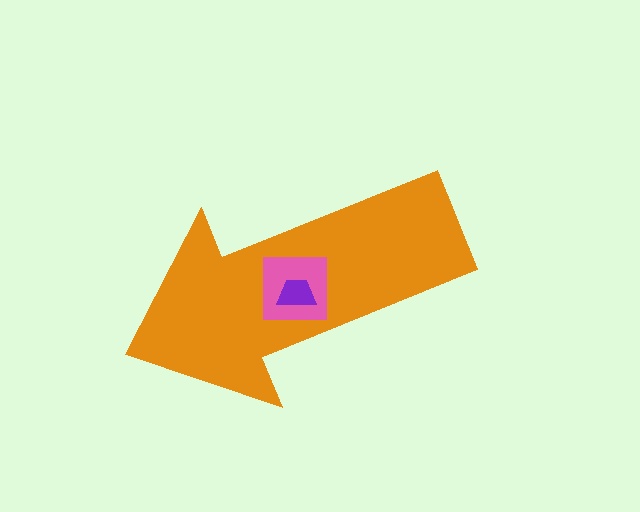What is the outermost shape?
The orange arrow.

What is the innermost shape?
The purple trapezoid.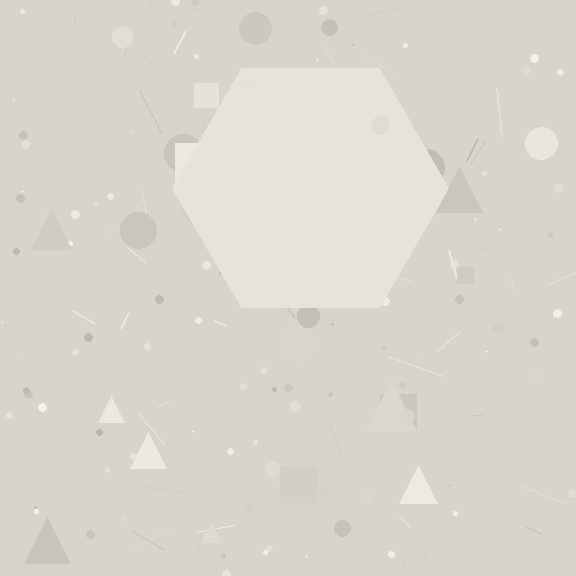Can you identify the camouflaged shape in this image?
The camouflaged shape is a hexagon.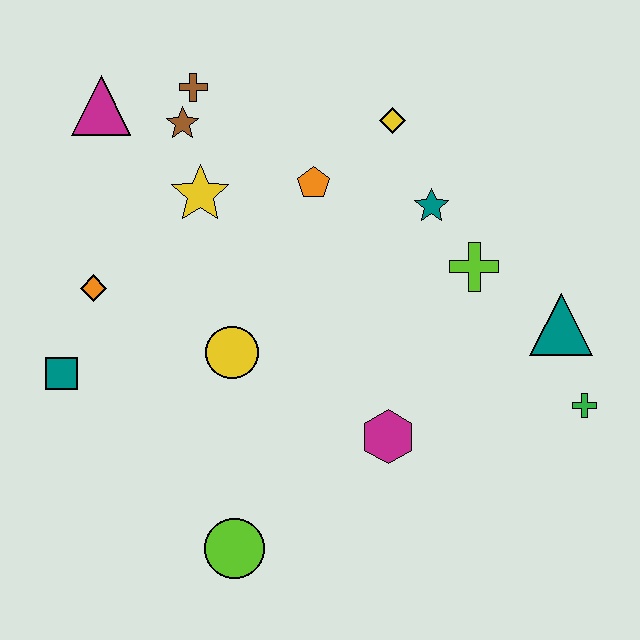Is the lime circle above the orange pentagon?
No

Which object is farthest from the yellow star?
The green cross is farthest from the yellow star.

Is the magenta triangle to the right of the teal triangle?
No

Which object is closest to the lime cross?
The teal star is closest to the lime cross.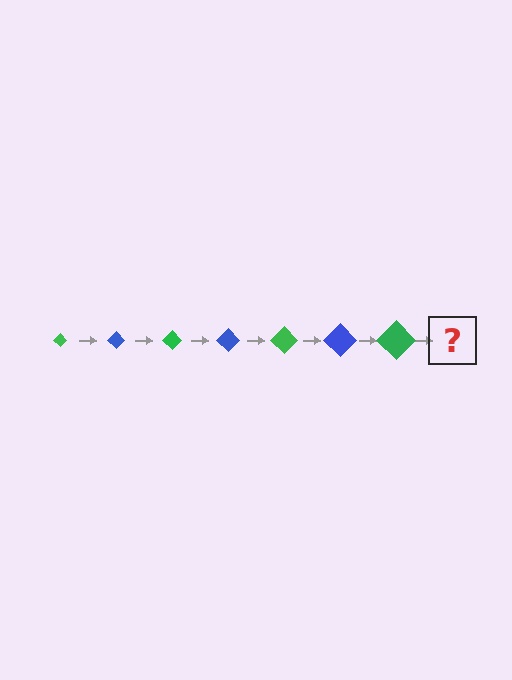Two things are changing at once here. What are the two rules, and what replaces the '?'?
The two rules are that the diamond grows larger each step and the color cycles through green and blue. The '?' should be a blue diamond, larger than the previous one.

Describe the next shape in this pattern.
It should be a blue diamond, larger than the previous one.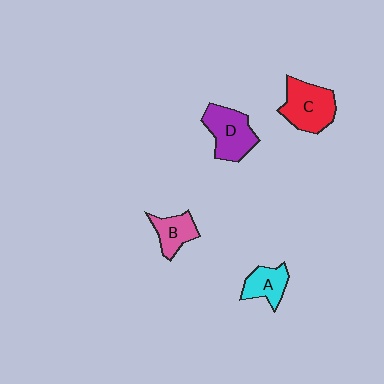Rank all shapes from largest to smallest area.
From largest to smallest: C (red), D (purple), B (pink), A (cyan).